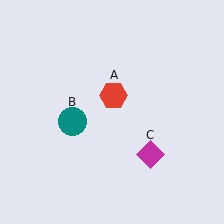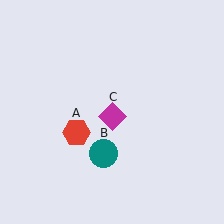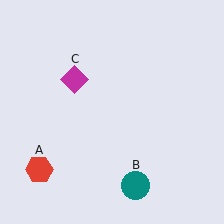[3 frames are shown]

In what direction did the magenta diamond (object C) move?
The magenta diamond (object C) moved up and to the left.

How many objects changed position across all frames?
3 objects changed position: red hexagon (object A), teal circle (object B), magenta diamond (object C).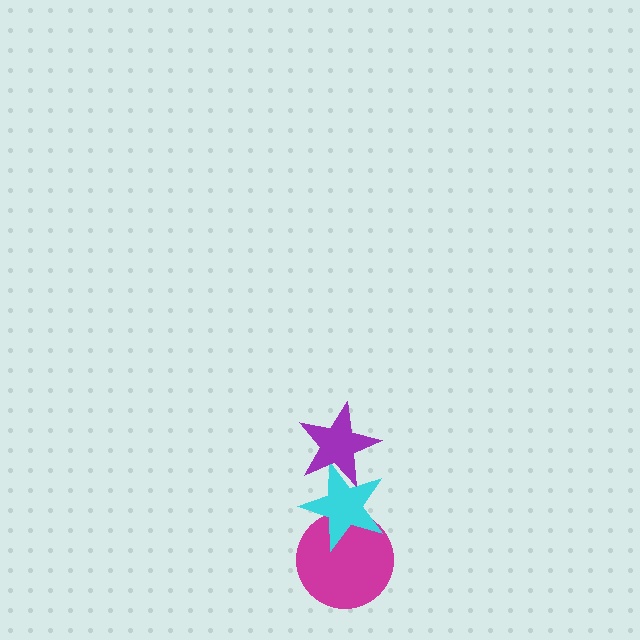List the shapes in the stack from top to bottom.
From top to bottom: the purple star, the cyan star, the magenta circle.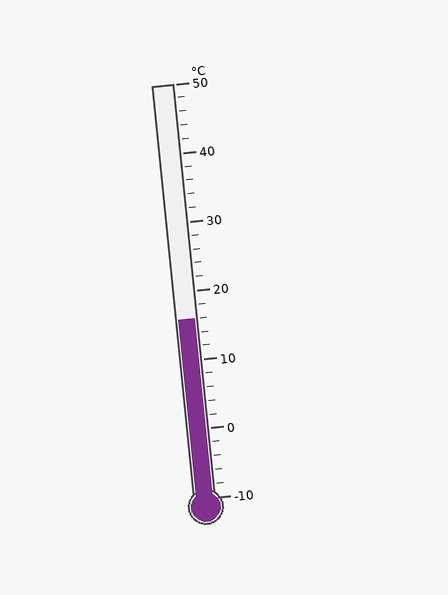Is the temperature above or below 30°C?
The temperature is below 30°C.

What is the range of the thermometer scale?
The thermometer scale ranges from -10°C to 50°C.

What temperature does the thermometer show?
The thermometer shows approximately 16°C.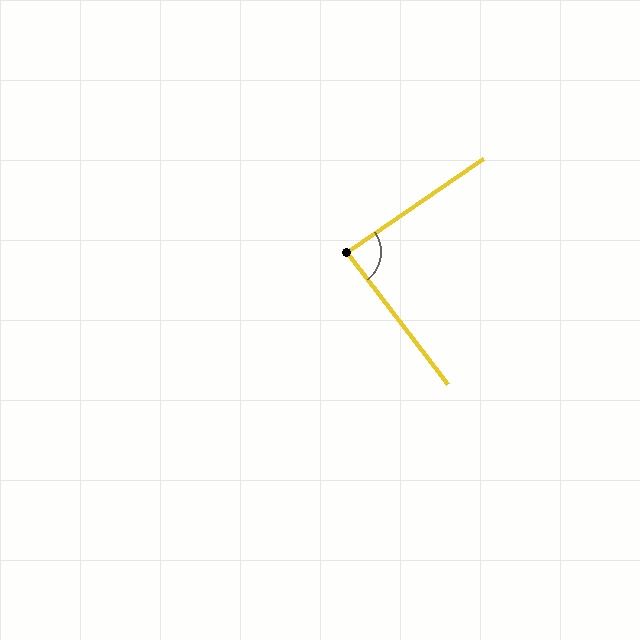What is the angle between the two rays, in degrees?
Approximately 87 degrees.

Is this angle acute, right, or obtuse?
It is approximately a right angle.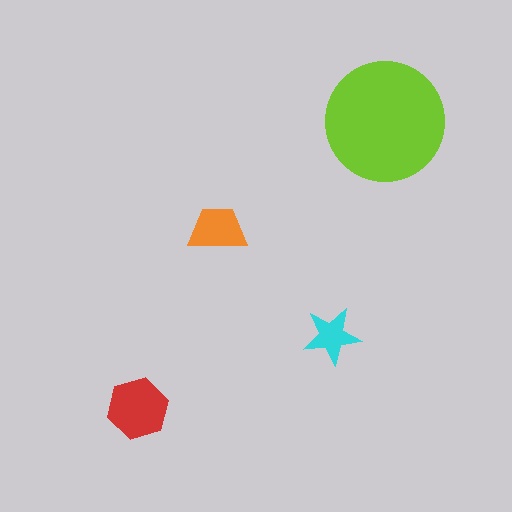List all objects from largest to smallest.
The lime circle, the red hexagon, the orange trapezoid, the cyan star.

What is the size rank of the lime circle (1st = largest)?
1st.